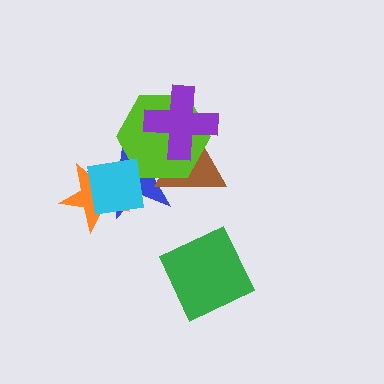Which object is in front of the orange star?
The cyan square is in front of the orange star.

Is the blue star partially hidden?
Yes, it is partially covered by another shape.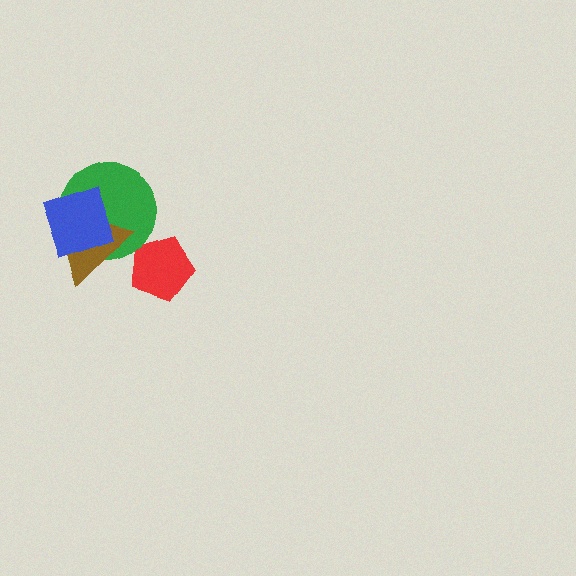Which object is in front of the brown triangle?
The blue square is in front of the brown triangle.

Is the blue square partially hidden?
No, no other shape covers it.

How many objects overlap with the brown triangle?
2 objects overlap with the brown triangle.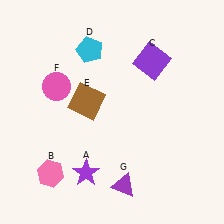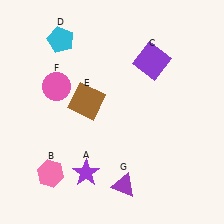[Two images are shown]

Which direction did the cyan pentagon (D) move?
The cyan pentagon (D) moved left.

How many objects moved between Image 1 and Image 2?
1 object moved between the two images.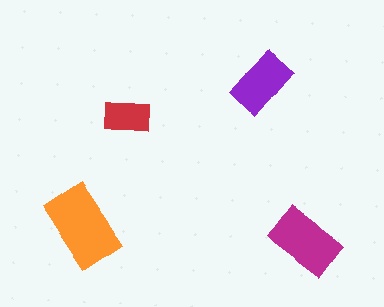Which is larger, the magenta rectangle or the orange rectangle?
The orange one.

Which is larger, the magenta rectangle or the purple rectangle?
The magenta one.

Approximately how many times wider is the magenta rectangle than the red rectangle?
About 1.5 times wider.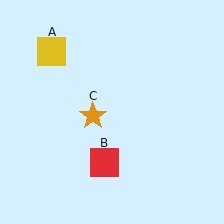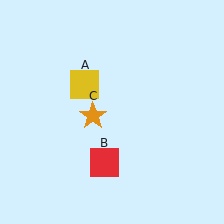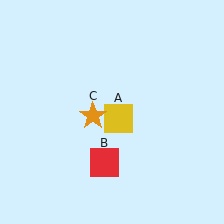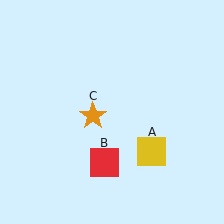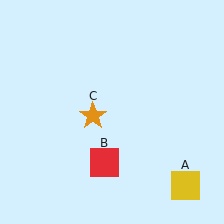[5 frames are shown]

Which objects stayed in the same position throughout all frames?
Red square (object B) and orange star (object C) remained stationary.